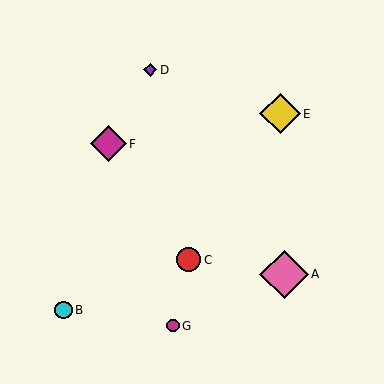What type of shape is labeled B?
Shape B is a cyan circle.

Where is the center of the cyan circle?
The center of the cyan circle is at (63, 310).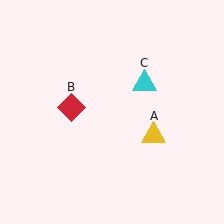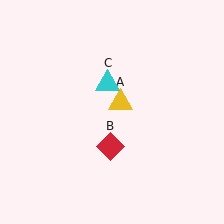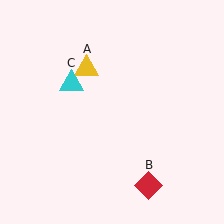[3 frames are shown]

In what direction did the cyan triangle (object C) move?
The cyan triangle (object C) moved left.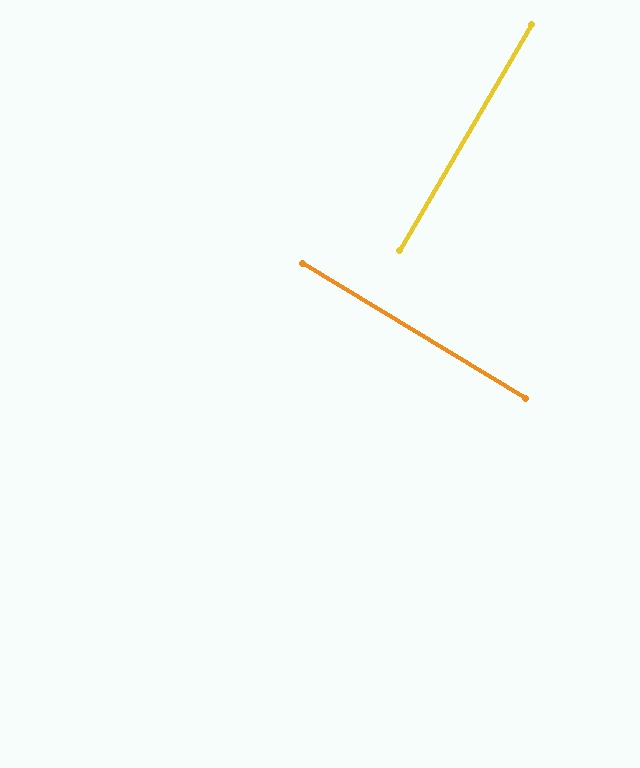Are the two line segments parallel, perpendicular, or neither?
Perpendicular — they meet at approximately 89°.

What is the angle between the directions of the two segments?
Approximately 89 degrees.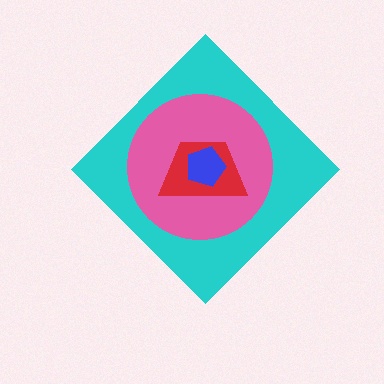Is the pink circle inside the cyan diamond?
Yes.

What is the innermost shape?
The blue pentagon.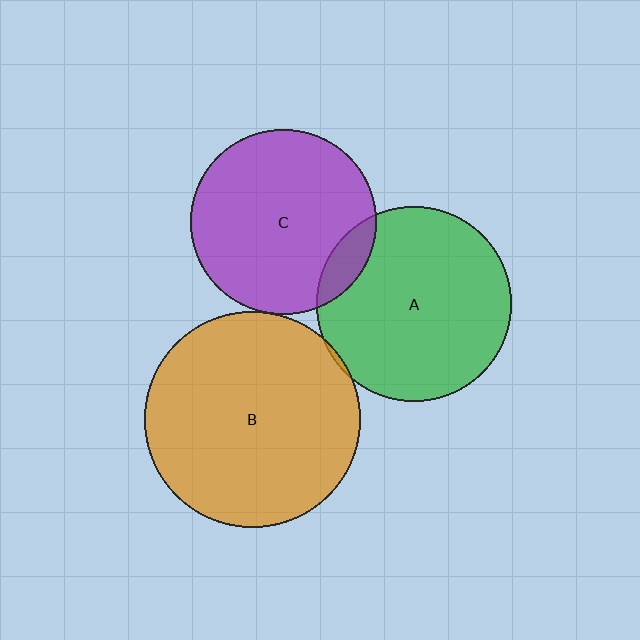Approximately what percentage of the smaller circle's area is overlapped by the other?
Approximately 5%.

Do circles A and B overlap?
Yes.